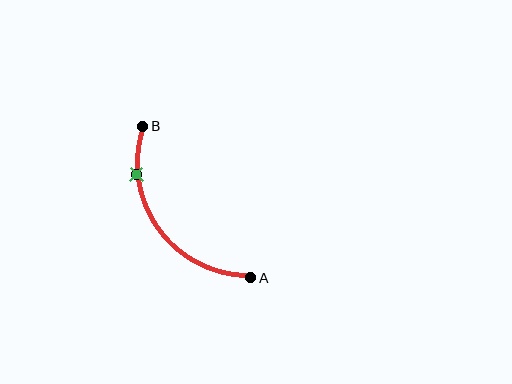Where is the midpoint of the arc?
The arc midpoint is the point on the curve farthest from the straight line joining A and B. It sits below and to the left of that line.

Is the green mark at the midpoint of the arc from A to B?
No. The green mark lies on the arc but is closer to endpoint B. The arc midpoint would be at the point on the curve equidistant along the arc from both A and B.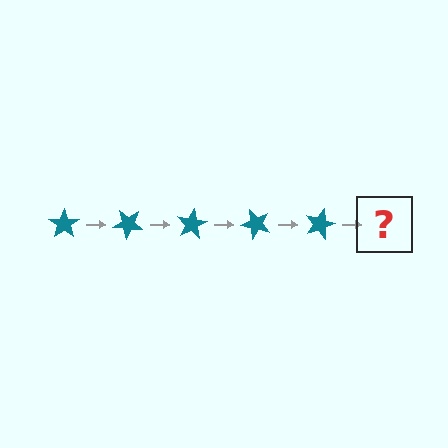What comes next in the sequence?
The next element should be a teal star rotated 200 degrees.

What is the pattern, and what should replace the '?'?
The pattern is that the star rotates 40 degrees each step. The '?' should be a teal star rotated 200 degrees.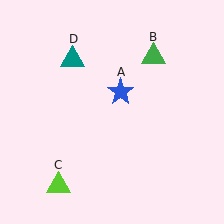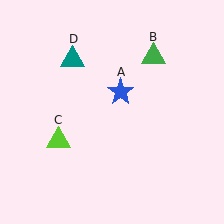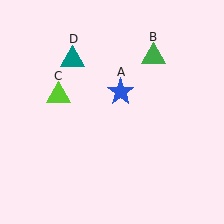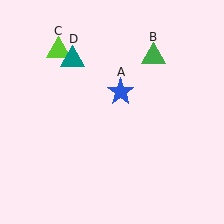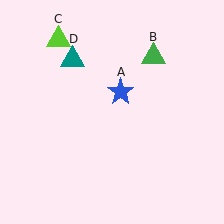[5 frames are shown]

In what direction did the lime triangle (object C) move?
The lime triangle (object C) moved up.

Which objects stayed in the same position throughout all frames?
Blue star (object A) and green triangle (object B) and teal triangle (object D) remained stationary.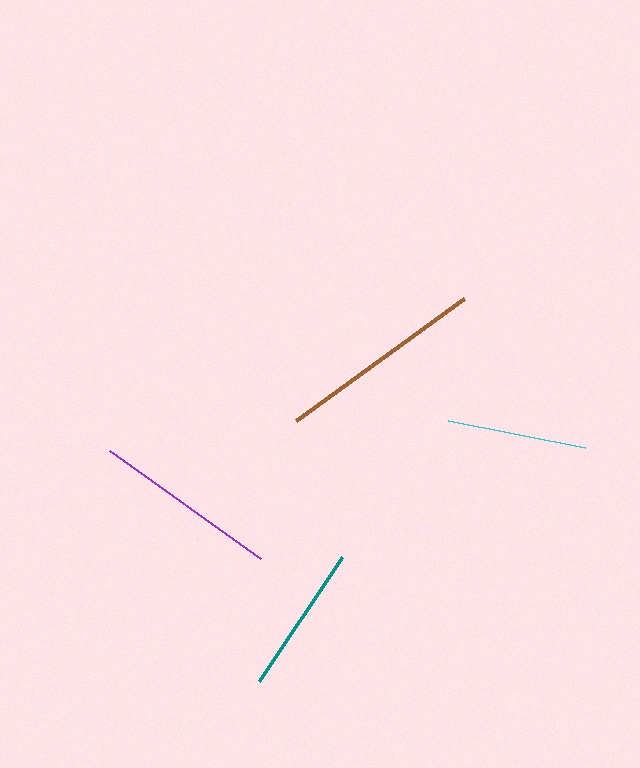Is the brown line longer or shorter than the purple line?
The brown line is longer than the purple line.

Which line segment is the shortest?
The cyan line is the shortest at approximately 140 pixels.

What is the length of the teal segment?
The teal segment is approximately 149 pixels long.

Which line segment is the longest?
The brown line is the longest at approximately 208 pixels.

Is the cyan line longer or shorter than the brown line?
The brown line is longer than the cyan line.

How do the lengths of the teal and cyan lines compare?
The teal and cyan lines are approximately the same length.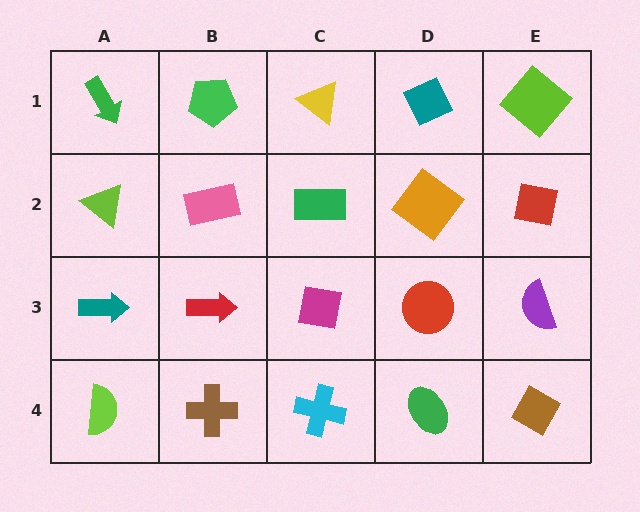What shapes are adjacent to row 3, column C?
A green rectangle (row 2, column C), a cyan cross (row 4, column C), a red arrow (row 3, column B), a red circle (row 3, column D).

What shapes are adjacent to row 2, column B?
A green pentagon (row 1, column B), a red arrow (row 3, column B), a lime triangle (row 2, column A), a green rectangle (row 2, column C).